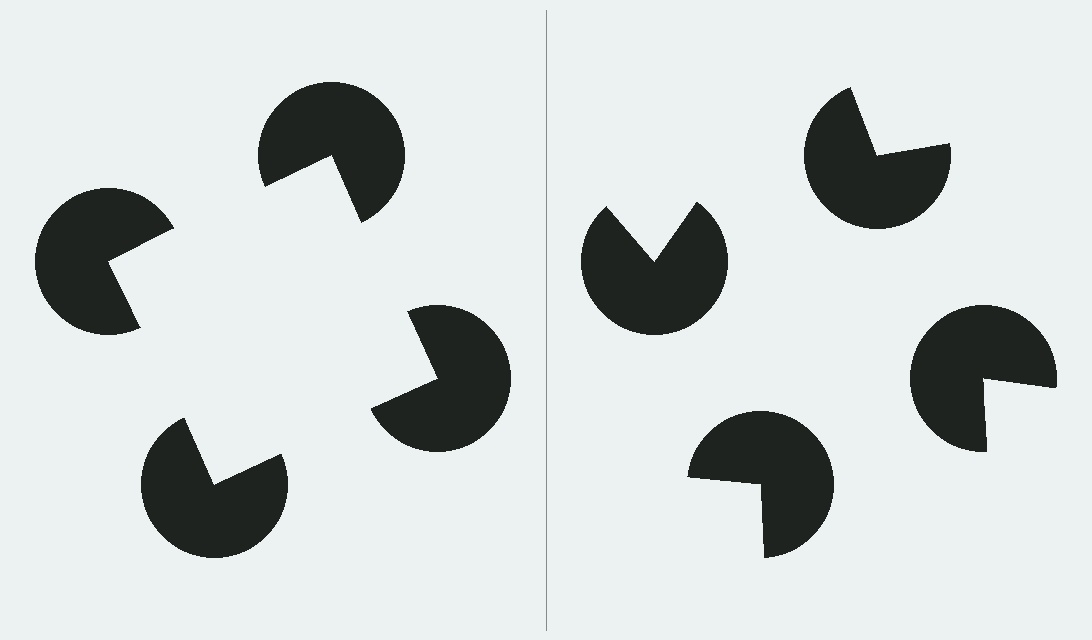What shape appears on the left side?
An illusory square.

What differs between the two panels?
The pac-man discs are positioned identically on both sides; only the wedge orientations differ. On the left they align to a square; on the right they are misaligned.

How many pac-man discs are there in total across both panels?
8 — 4 on each side.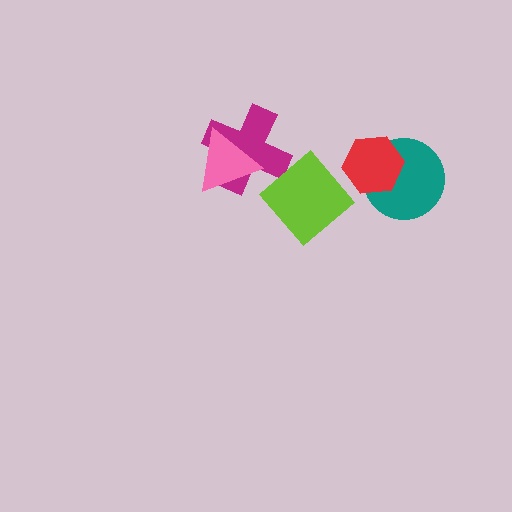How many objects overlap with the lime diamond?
0 objects overlap with the lime diamond.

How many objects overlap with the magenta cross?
1 object overlaps with the magenta cross.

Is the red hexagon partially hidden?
No, no other shape covers it.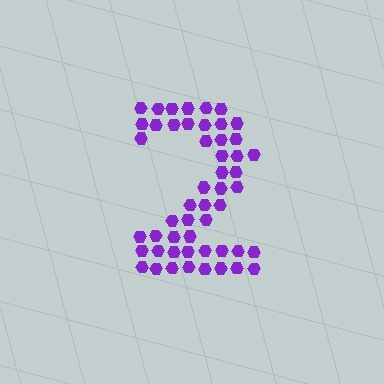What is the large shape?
The large shape is the digit 2.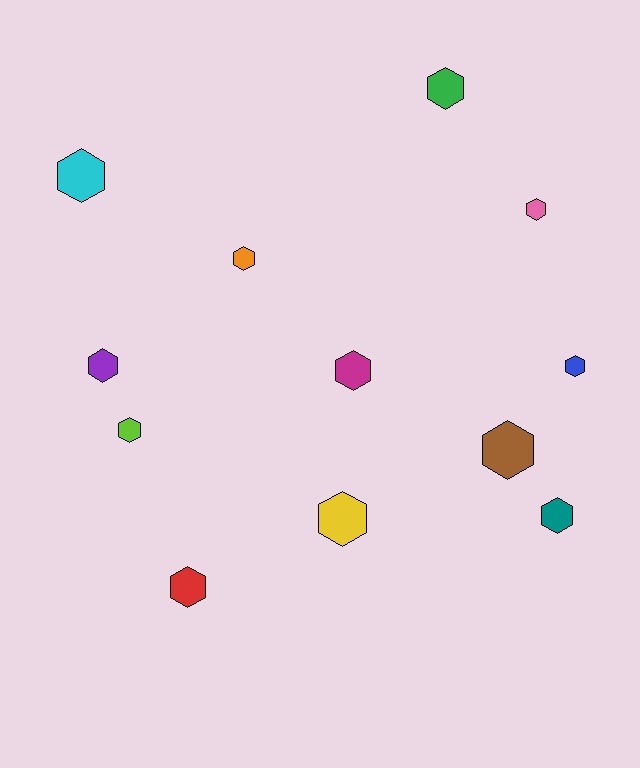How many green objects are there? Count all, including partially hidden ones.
There is 1 green object.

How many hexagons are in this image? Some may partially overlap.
There are 12 hexagons.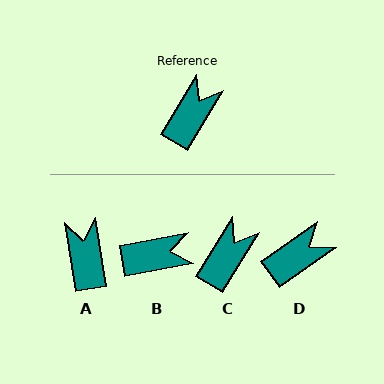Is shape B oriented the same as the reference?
No, it is off by about 48 degrees.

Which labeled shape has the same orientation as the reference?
C.